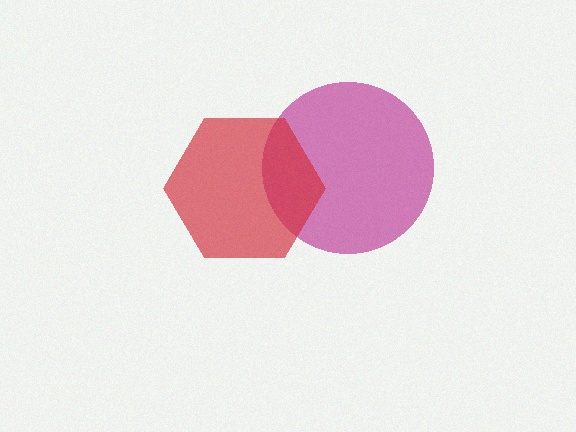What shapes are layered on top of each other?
The layered shapes are: a magenta circle, a red hexagon.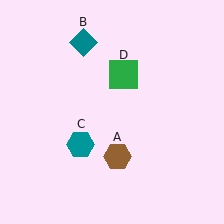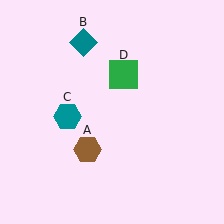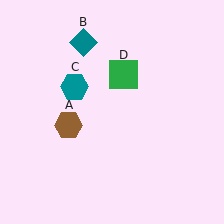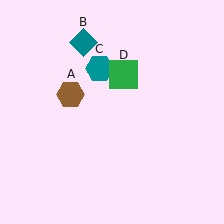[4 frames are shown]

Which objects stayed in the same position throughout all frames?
Teal diamond (object B) and green square (object D) remained stationary.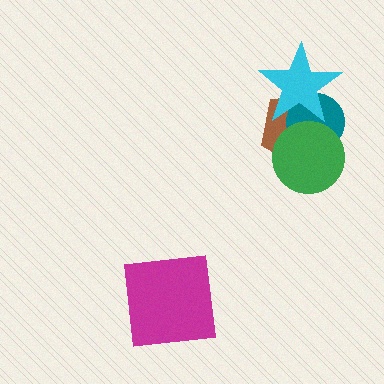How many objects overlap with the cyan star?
2 objects overlap with the cyan star.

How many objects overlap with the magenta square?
0 objects overlap with the magenta square.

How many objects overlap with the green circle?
2 objects overlap with the green circle.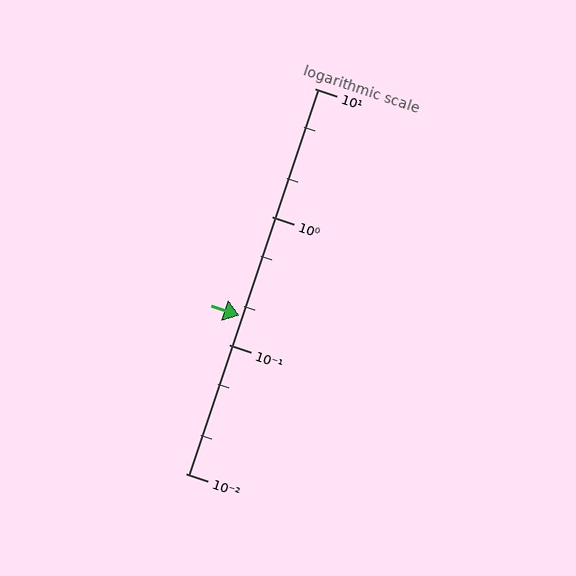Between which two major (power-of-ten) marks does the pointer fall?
The pointer is between 0.1 and 1.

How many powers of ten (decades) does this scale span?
The scale spans 3 decades, from 0.01 to 10.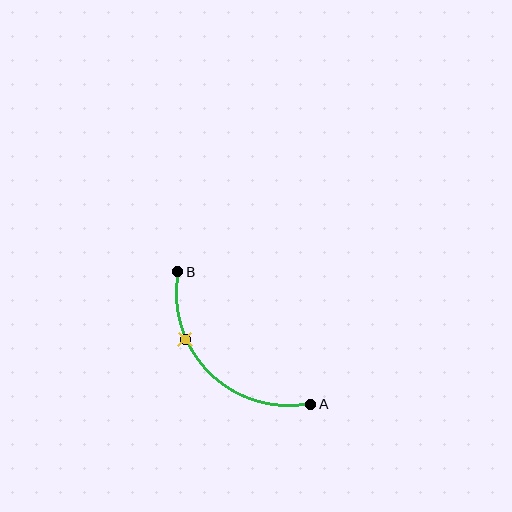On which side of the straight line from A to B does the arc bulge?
The arc bulges below and to the left of the straight line connecting A and B.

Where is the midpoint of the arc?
The arc midpoint is the point on the curve farthest from the straight line joining A and B. It sits below and to the left of that line.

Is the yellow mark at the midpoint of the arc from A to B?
No. The yellow mark lies on the arc but is closer to endpoint B. The arc midpoint would be at the point on the curve equidistant along the arc from both A and B.